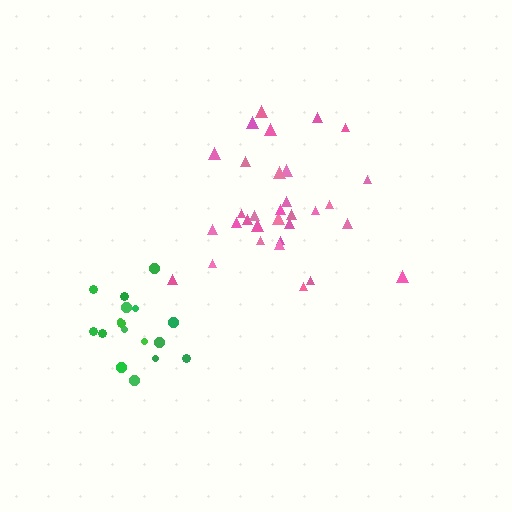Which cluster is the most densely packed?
Green.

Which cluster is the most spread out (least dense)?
Pink.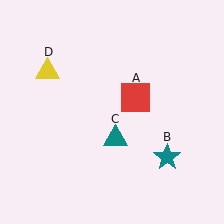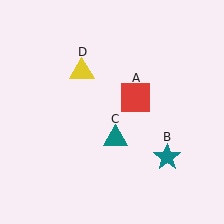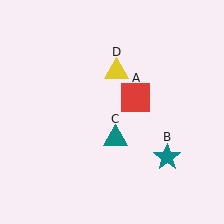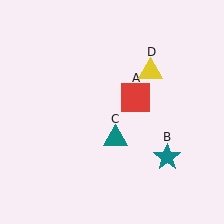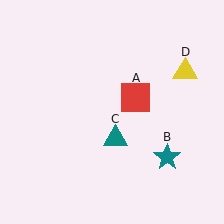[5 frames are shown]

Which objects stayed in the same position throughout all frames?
Red square (object A) and teal star (object B) and teal triangle (object C) remained stationary.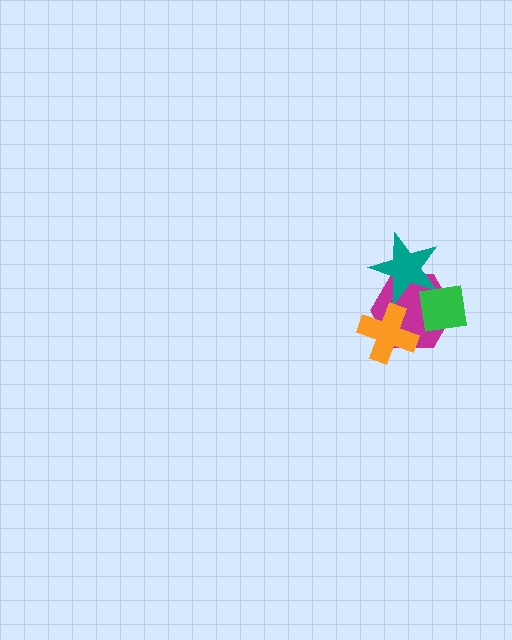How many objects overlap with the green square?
2 objects overlap with the green square.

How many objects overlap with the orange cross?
1 object overlaps with the orange cross.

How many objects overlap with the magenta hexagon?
3 objects overlap with the magenta hexagon.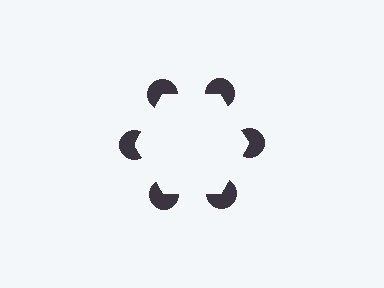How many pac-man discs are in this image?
There are 6 — one at each vertex of the illusory hexagon.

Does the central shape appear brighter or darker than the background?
It typically appears slightly brighter than the background, even though no actual brightness change is drawn.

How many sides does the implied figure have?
6 sides.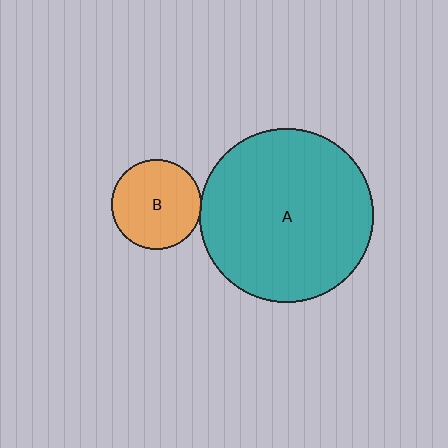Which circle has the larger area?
Circle A (teal).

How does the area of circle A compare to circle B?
Approximately 3.8 times.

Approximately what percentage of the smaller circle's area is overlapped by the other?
Approximately 5%.